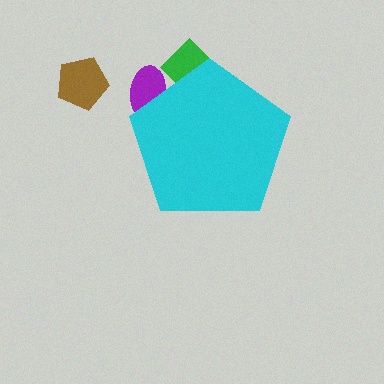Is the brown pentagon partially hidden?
No, the brown pentagon is fully visible.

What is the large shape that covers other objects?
A cyan pentagon.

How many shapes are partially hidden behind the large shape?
2 shapes are partially hidden.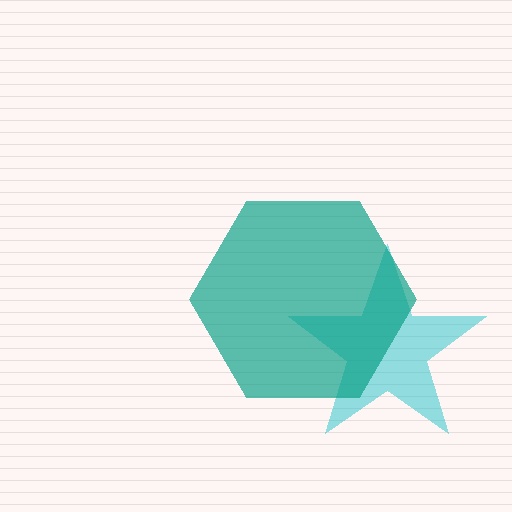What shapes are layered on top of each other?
The layered shapes are: a cyan star, a teal hexagon.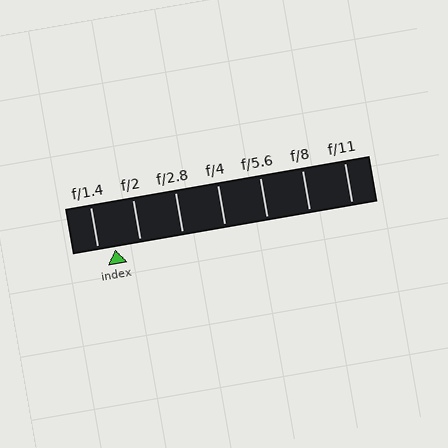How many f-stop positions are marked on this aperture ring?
There are 7 f-stop positions marked.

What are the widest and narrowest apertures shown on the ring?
The widest aperture shown is f/1.4 and the narrowest is f/11.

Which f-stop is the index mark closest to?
The index mark is closest to f/1.4.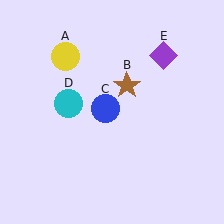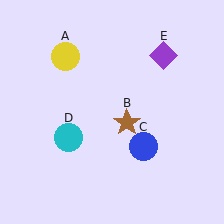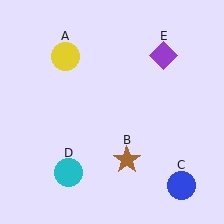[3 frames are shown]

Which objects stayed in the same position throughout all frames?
Yellow circle (object A) and purple diamond (object E) remained stationary.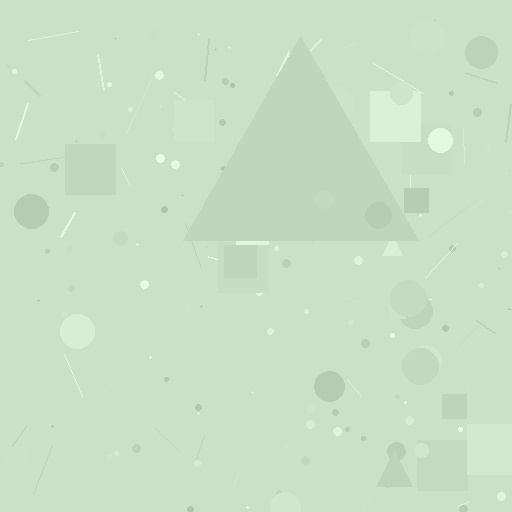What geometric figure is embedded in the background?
A triangle is embedded in the background.